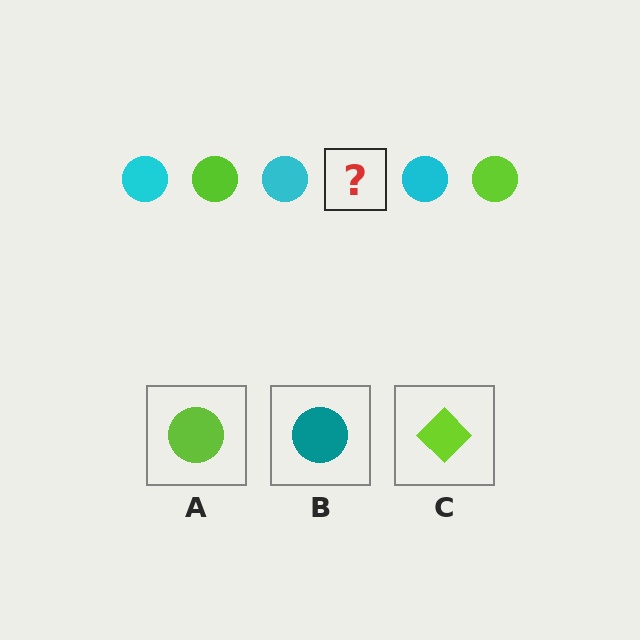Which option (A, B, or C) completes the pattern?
A.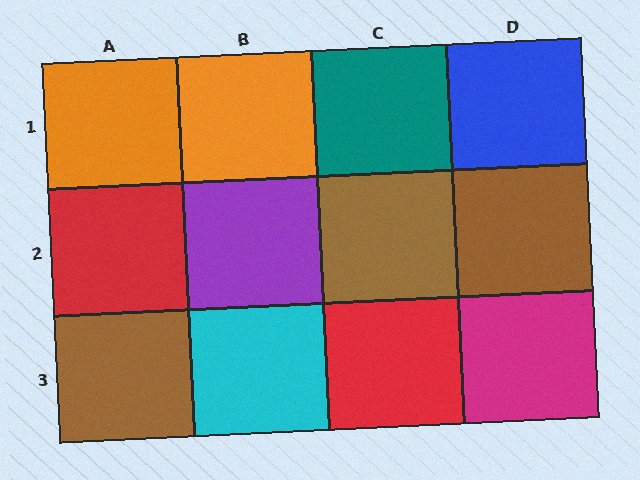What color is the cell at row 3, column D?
Magenta.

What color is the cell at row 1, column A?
Orange.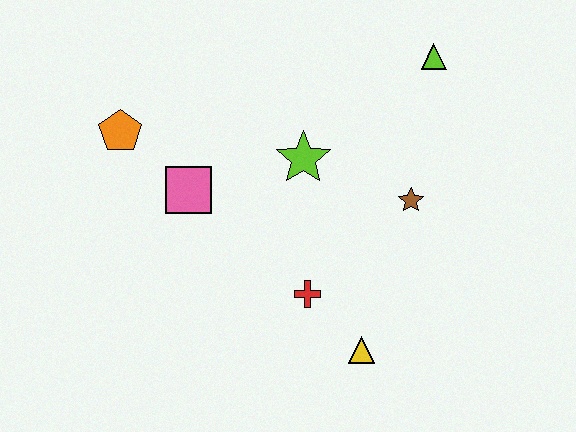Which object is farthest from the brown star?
The orange pentagon is farthest from the brown star.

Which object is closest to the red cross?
The yellow triangle is closest to the red cross.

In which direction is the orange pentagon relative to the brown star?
The orange pentagon is to the left of the brown star.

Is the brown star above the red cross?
Yes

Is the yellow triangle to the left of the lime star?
No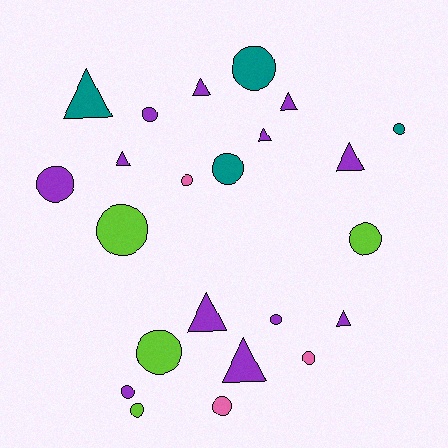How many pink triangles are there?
There are no pink triangles.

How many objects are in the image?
There are 23 objects.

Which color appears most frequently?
Purple, with 12 objects.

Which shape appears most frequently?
Circle, with 14 objects.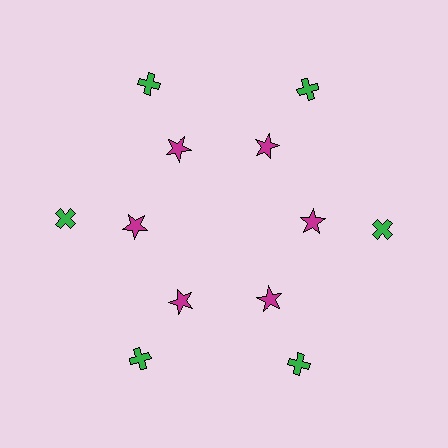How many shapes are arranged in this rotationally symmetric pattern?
There are 12 shapes, arranged in 6 groups of 2.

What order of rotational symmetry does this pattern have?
This pattern has 6-fold rotational symmetry.